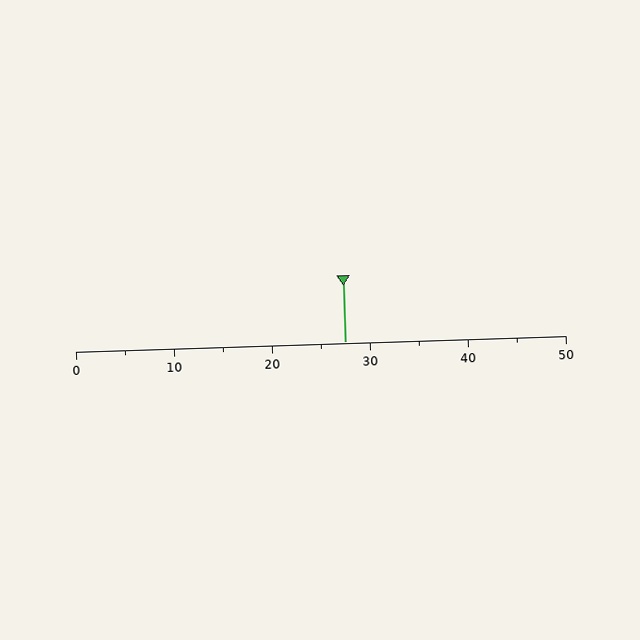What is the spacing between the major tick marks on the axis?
The major ticks are spaced 10 apart.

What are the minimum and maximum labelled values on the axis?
The axis runs from 0 to 50.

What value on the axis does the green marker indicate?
The marker indicates approximately 27.5.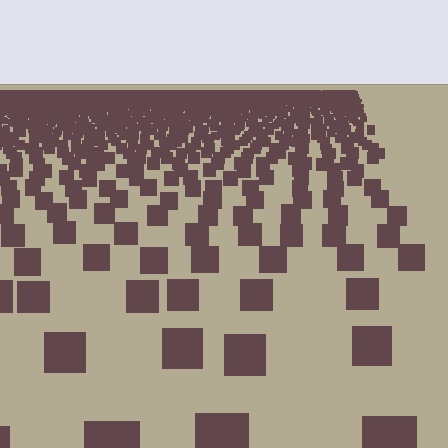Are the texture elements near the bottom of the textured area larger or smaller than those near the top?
Larger. Near the bottom, elements are closer to the viewer and appear at a bigger on-screen size.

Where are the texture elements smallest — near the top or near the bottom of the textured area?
Near the top.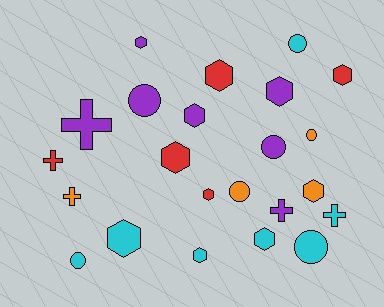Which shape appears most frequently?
Hexagon, with 11 objects.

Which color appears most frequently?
Cyan, with 7 objects.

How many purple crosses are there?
There are 2 purple crosses.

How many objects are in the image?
There are 23 objects.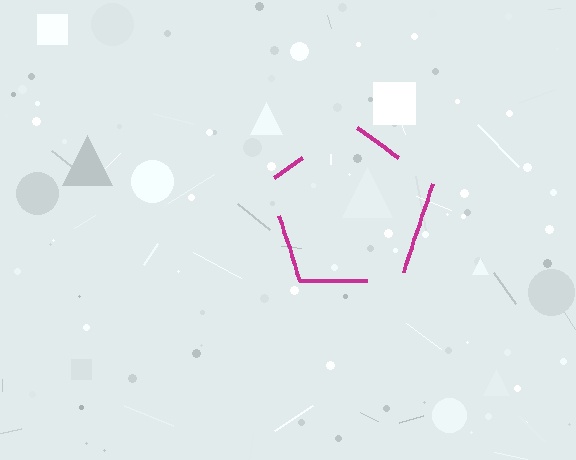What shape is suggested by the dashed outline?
The dashed outline suggests a pentagon.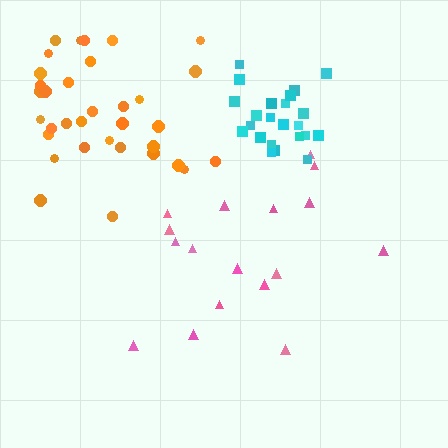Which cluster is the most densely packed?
Cyan.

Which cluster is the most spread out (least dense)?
Pink.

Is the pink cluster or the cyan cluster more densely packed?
Cyan.